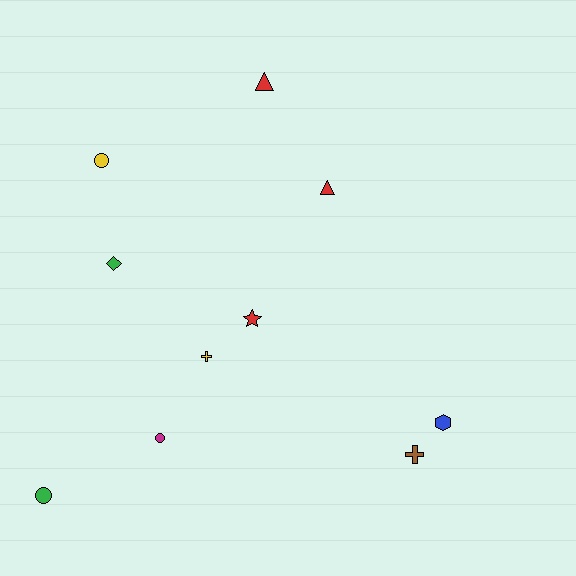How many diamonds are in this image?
There is 1 diamond.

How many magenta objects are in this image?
There is 1 magenta object.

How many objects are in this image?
There are 10 objects.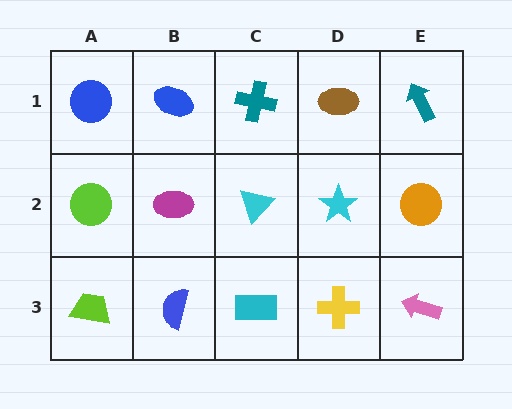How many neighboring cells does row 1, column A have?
2.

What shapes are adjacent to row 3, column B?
A magenta ellipse (row 2, column B), a lime trapezoid (row 3, column A), a cyan rectangle (row 3, column C).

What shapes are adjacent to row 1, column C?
A cyan triangle (row 2, column C), a blue ellipse (row 1, column B), a brown ellipse (row 1, column D).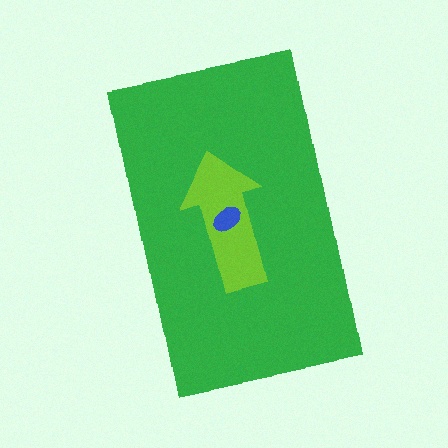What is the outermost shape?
The green rectangle.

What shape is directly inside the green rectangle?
The lime arrow.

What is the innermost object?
The blue ellipse.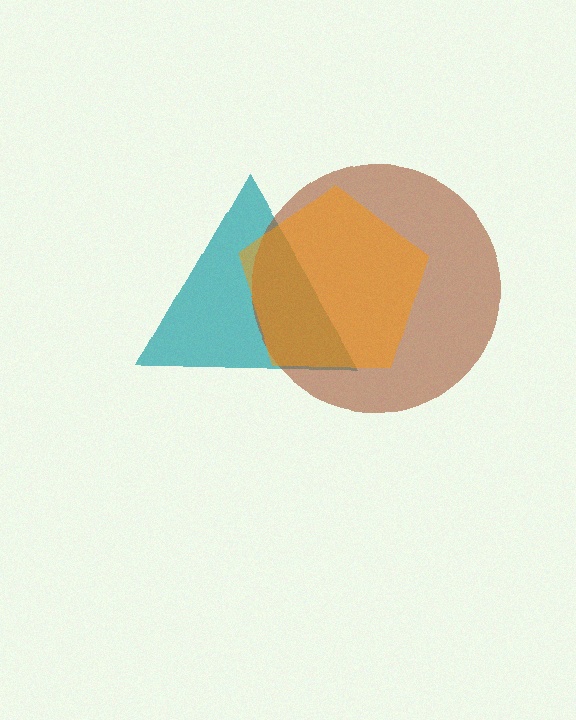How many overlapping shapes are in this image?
There are 3 overlapping shapes in the image.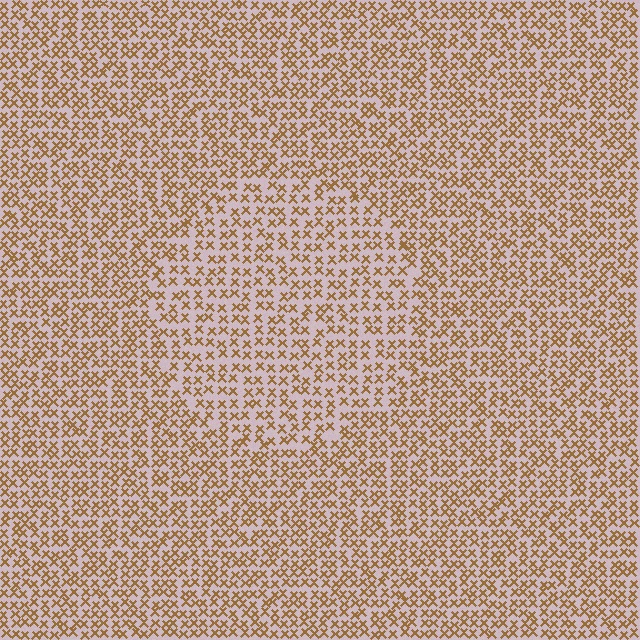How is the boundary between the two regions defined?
The boundary is defined by a change in element density (approximately 1.5x ratio). All elements are the same color, size, and shape.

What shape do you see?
I see a circle.